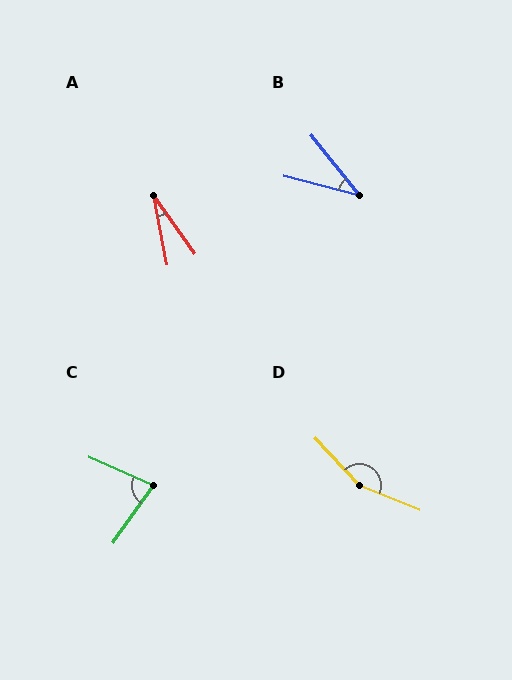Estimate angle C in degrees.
Approximately 78 degrees.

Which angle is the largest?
D, at approximately 155 degrees.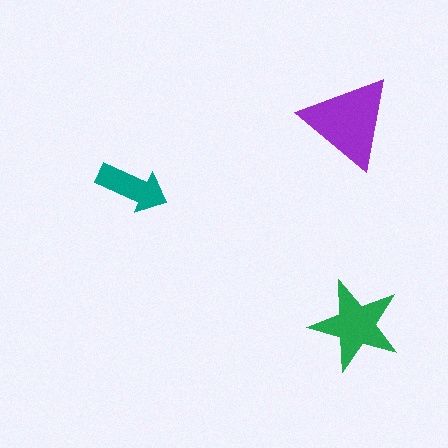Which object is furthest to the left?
The teal arrow is leftmost.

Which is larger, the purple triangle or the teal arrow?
The purple triangle.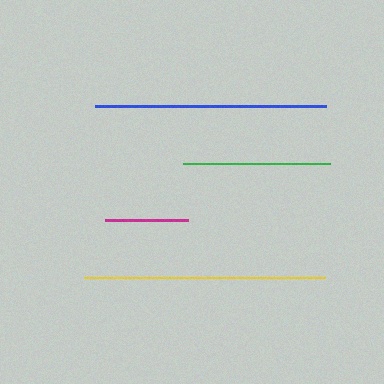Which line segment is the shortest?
The magenta line is the shortest at approximately 83 pixels.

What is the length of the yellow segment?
The yellow segment is approximately 241 pixels long.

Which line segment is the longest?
The yellow line is the longest at approximately 241 pixels.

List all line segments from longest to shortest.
From longest to shortest: yellow, blue, green, magenta.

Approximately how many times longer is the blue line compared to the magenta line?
The blue line is approximately 2.8 times the length of the magenta line.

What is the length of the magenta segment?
The magenta segment is approximately 83 pixels long.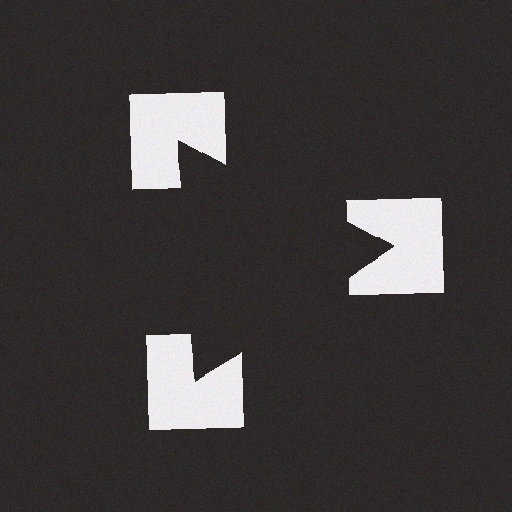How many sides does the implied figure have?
3 sides.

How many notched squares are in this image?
There are 3 — one at each vertex of the illusory triangle.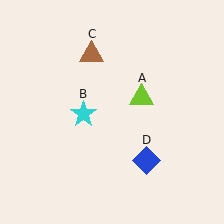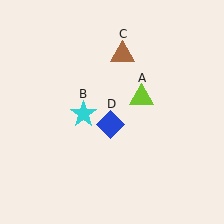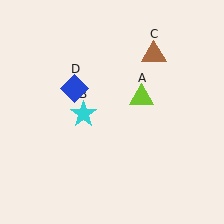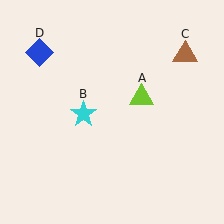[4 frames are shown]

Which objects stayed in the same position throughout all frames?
Lime triangle (object A) and cyan star (object B) remained stationary.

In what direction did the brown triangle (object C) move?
The brown triangle (object C) moved right.